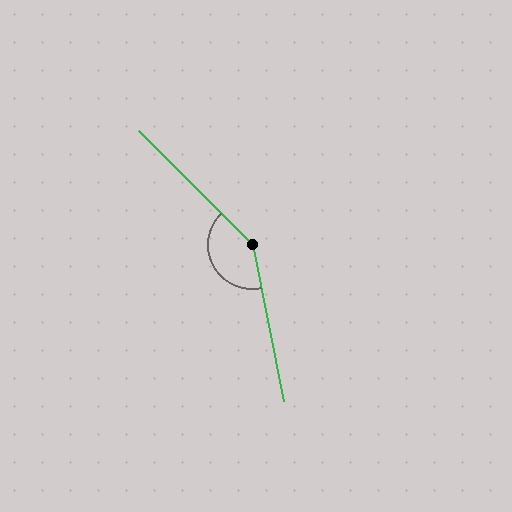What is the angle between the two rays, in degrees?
Approximately 147 degrees.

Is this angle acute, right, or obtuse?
It is obtuse.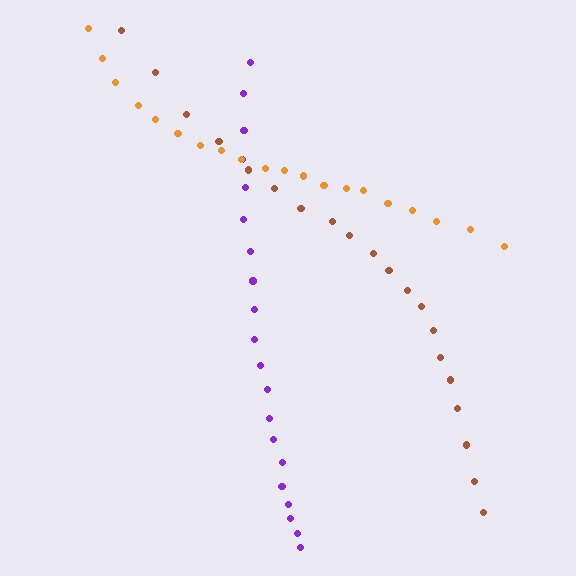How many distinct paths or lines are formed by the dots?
There are 3 distinct paths.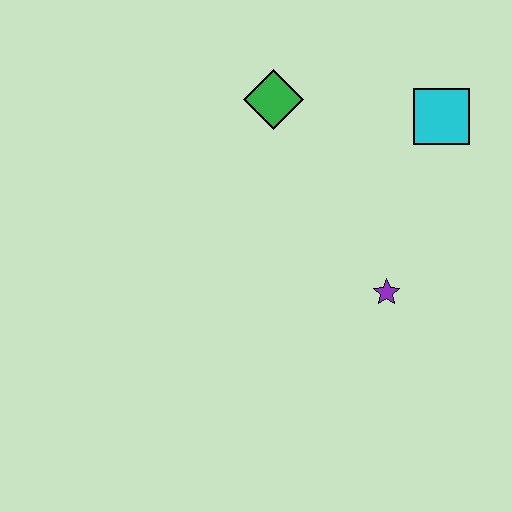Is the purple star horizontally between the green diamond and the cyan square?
Yes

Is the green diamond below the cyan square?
No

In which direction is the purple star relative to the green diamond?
The purple star is below the green diamond.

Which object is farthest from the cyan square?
The purple star is farthest from the cyan square.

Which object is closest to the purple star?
The cyan square is closest to the purple star.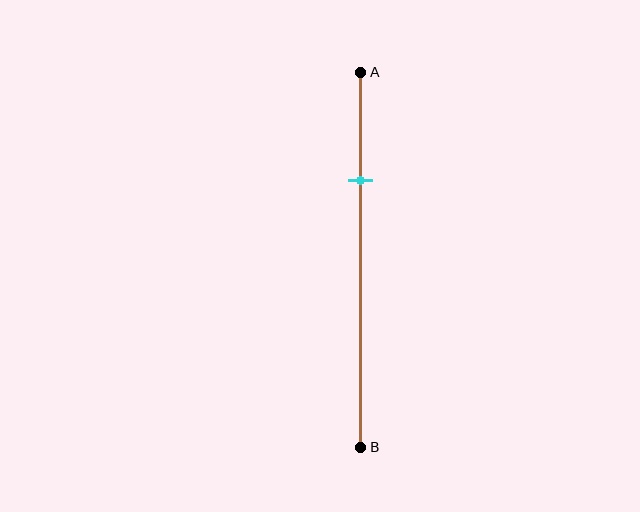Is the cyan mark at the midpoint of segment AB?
No, the mark is at about 30% from A, not at the 50% midpoint.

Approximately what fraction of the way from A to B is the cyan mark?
The cyan mark is approximately 30% of the way from A to B.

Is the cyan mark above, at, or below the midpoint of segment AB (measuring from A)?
The cyan mark is above the midpoint of segment AB.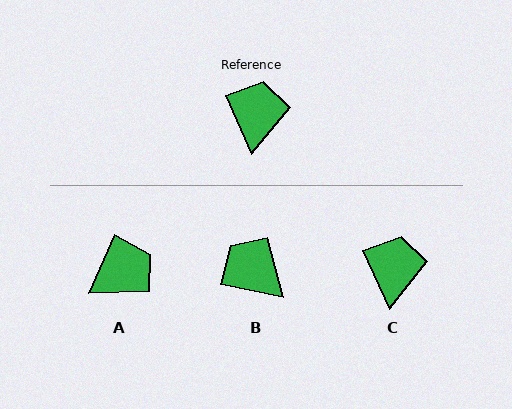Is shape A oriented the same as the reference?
No, it is off by about 48 degrees.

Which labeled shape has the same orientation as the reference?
C.